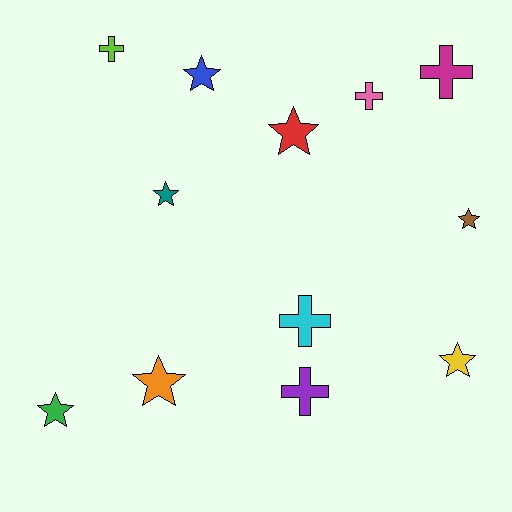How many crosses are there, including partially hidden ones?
There are 5 crosses.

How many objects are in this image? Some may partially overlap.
There are 12 objects.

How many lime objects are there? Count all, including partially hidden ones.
There is 1 lime object.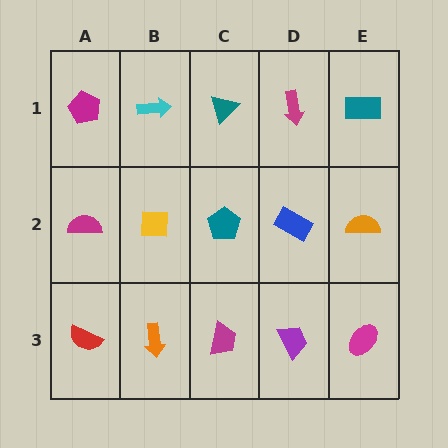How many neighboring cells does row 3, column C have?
3.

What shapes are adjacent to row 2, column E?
A teal rectangle (row 1, column E), a magenta ellipse (row 3, column E), a blue rectangle (row 2, column D).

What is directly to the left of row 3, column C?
An orange arrow.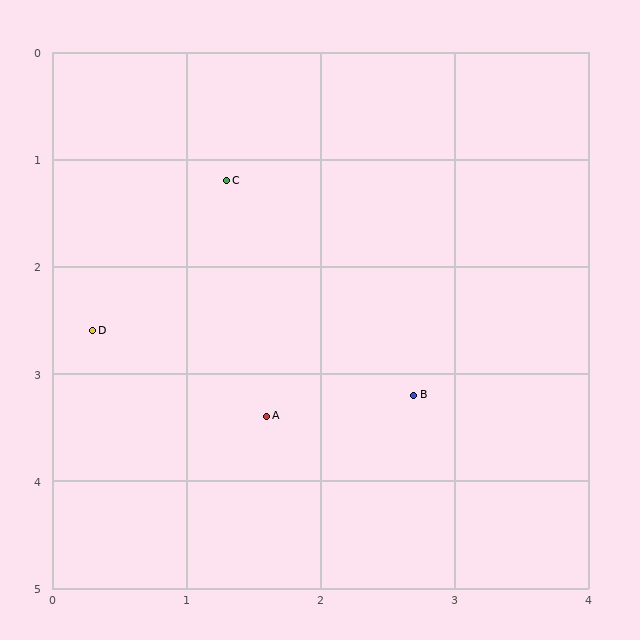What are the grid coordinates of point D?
Point D is at approximately (0.3, 2.6).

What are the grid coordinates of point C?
Point C is at approximately (1.3, 1.2).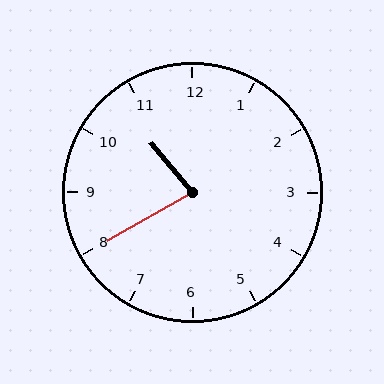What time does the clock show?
10:40.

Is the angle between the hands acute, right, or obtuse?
It is acute.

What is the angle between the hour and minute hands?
Approximately 80 degrees.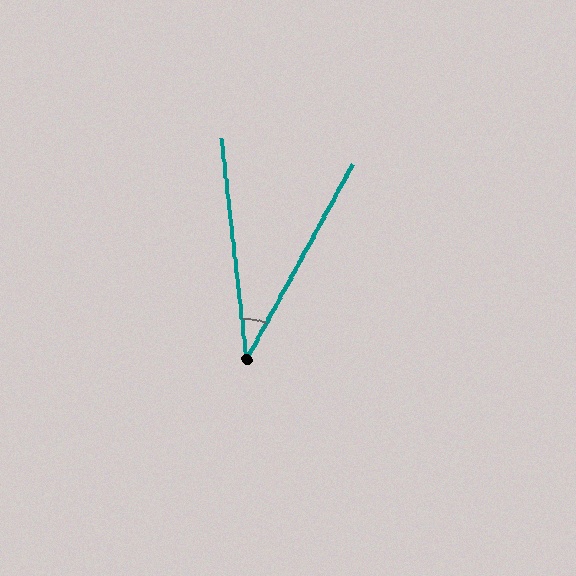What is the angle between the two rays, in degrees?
Approximately 35 degrees.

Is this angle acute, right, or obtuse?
It is acute.